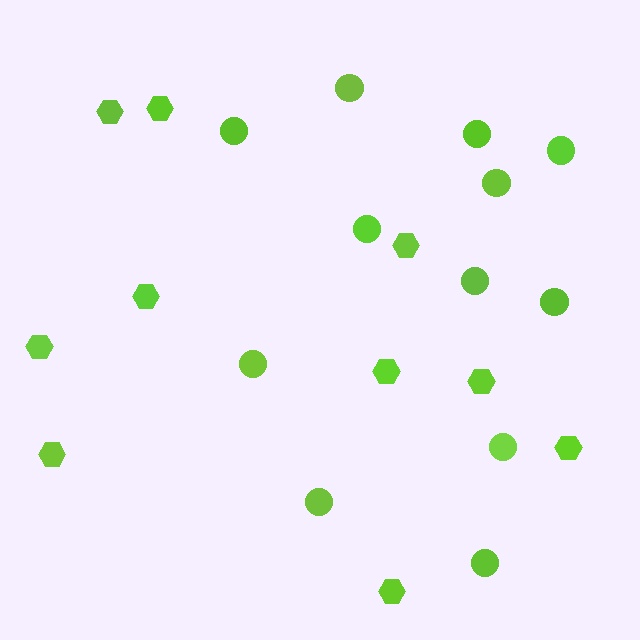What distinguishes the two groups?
There are 2 groups: one group of hexagons (10) and one group of circles (12).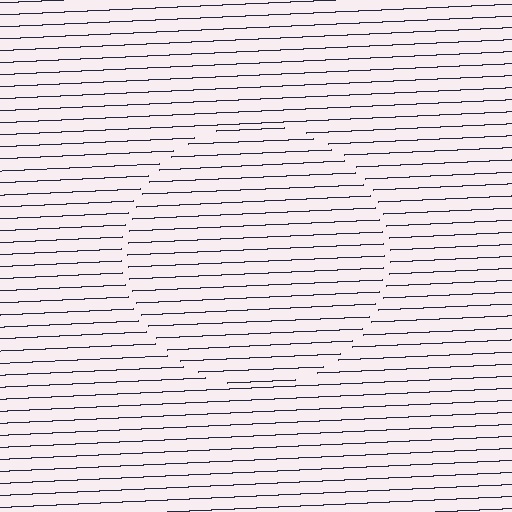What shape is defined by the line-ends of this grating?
An illusory circle. The interior of the shape contains the same grating, shifted by half a period — the contour is defined by the phase discontinuity where line-ends from the inner and outer gratings abut.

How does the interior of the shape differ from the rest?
The interior of the shape contains the same grating, shifted by half a period — the contour is defined by the phase discontinuity where line-ends from the inner and outer gratings abut.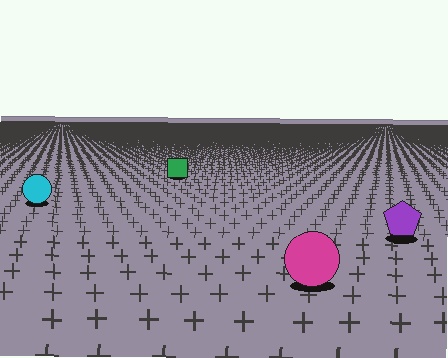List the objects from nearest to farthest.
From nearest to farthest: the magenta circle, the purple pentagon, the cyan circle, the green square.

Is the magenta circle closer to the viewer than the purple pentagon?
Yes. The magenta circle is closer — you can tell from the texture gradient: the ground texture is coarser near it.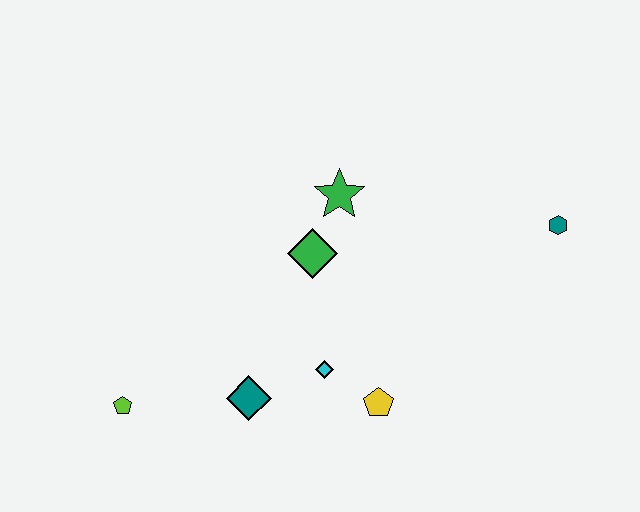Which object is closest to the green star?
The green diamond is closest to the green star.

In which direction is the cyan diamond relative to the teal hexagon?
The cyan diamond is to the left of the teal hexagon.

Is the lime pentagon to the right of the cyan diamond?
No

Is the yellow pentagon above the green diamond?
No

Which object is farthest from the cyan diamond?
The teal hexagon is farthest from the cyan diamond.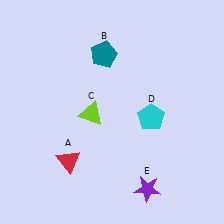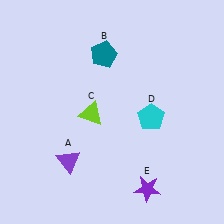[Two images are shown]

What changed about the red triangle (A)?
In Image 1, A is red. In Image 2, it changed to purple.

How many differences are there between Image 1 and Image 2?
There is 1 difference between the two images.